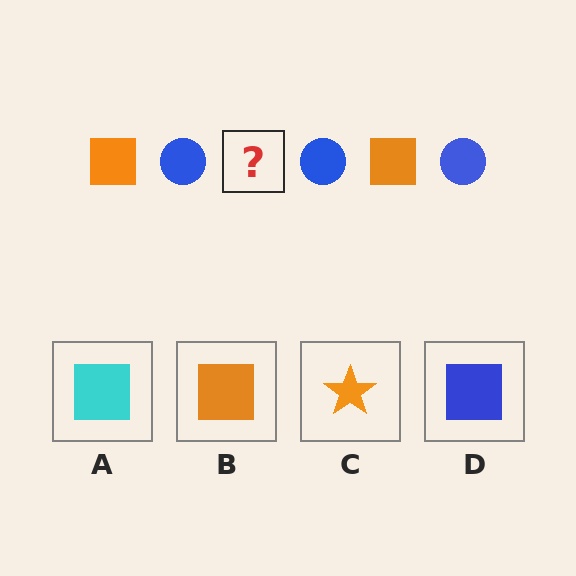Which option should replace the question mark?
Option B.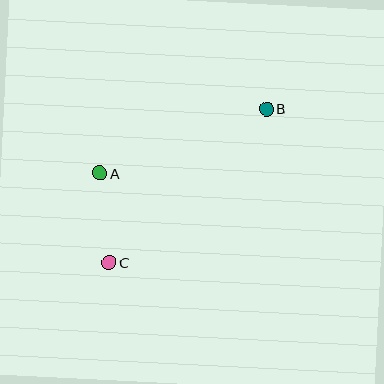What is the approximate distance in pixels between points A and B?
The distance between A and B is approximately 179 pixels.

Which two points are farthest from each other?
Points B and C are farthest from each other.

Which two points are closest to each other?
Points A and C are closest to each other.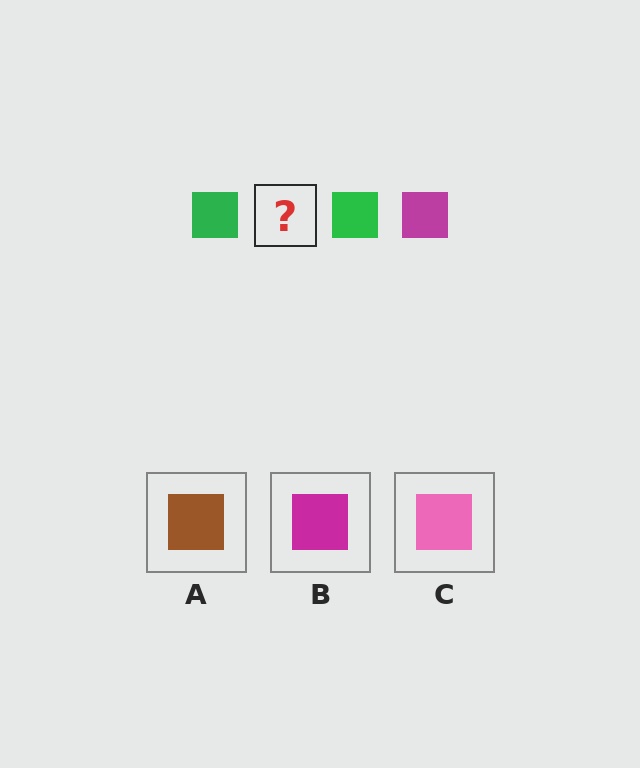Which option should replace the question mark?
Option B.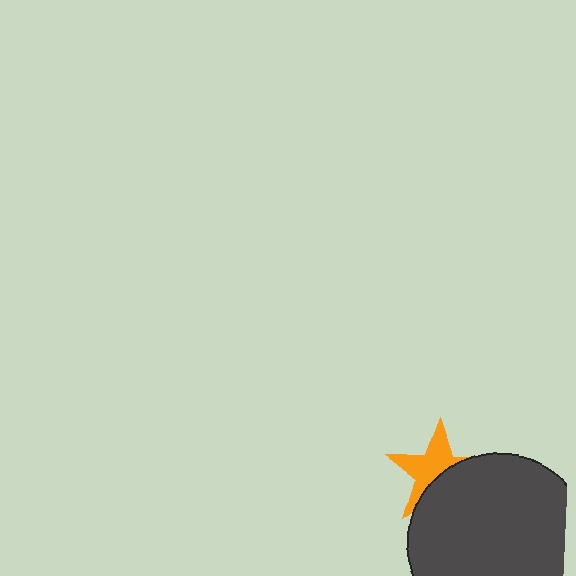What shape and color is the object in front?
The object in front is a dark gray circle.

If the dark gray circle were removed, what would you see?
You would see the complete orange star.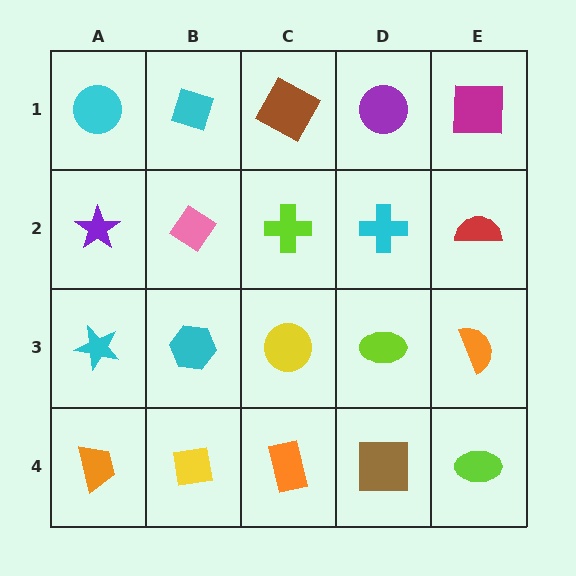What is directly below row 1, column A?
A purple star.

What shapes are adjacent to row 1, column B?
A pink diamond (row 2, column B), a cyan circle (row 1, column A), a brown square (row 1, column C).